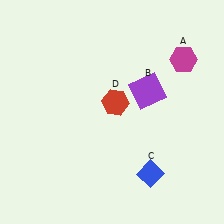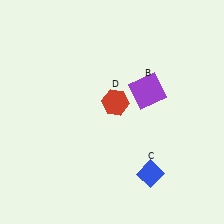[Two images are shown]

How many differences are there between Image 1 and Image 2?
There is 1 difference between the two images.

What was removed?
The magenta hexagon (A) was removed in Image 2.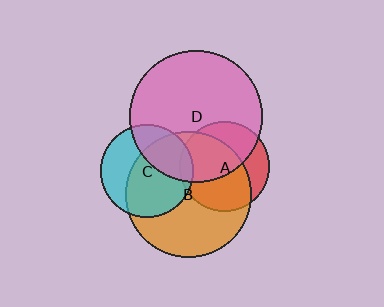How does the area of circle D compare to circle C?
Approximately 2.0 times.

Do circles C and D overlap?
Yes.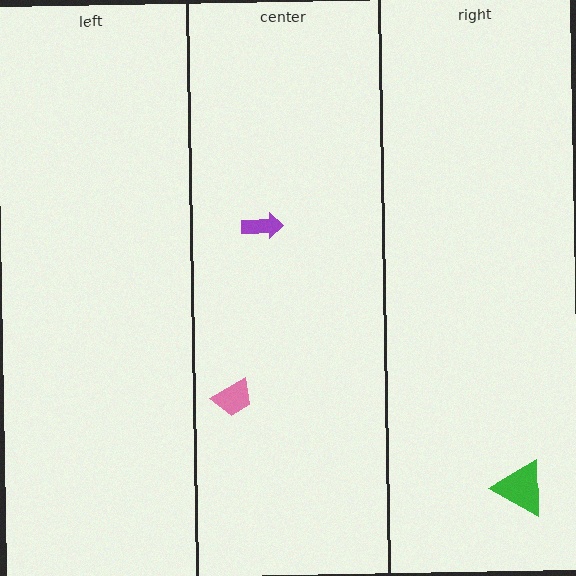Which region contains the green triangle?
The right region.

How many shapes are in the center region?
2.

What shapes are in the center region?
The pink trapezoid, the purple arrow.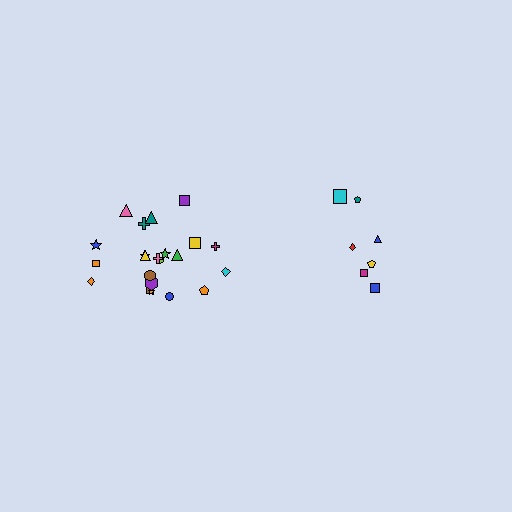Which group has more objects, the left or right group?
The left group.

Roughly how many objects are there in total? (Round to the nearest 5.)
Roughly 30 objects in total.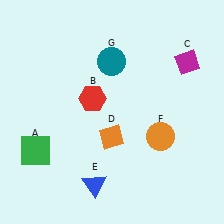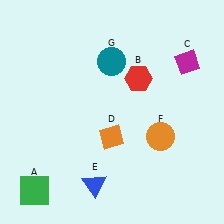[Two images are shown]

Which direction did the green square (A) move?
The green square (A) moved down.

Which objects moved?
The objects that moved are: the green square (A), the red hexagon (B).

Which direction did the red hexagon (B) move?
The red hexagon (B) moved right.